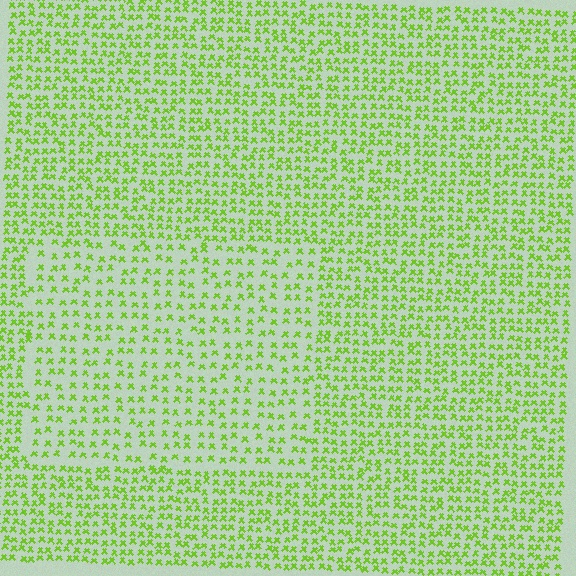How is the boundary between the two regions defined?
The boundary is defined by a change in element density (approximately 1.7x ratio). All elements are the same color, size, and shape.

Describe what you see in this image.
The image contains small lime elements arranged at two different densities. A rectangle-shaped region is visible where the elements are less densely packed than the surrounding area.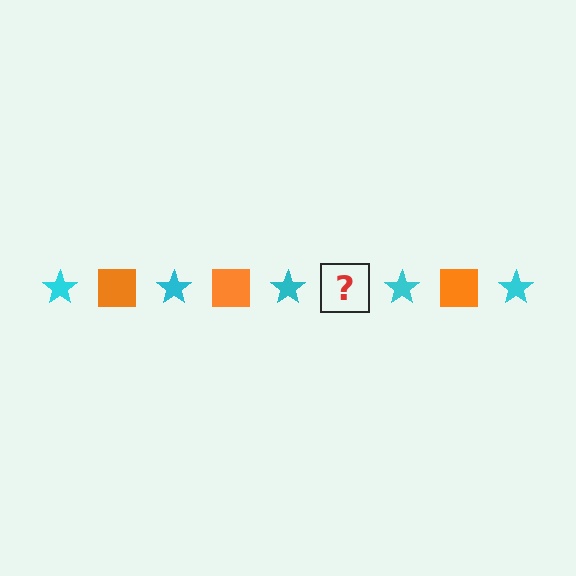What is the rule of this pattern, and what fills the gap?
The rule is that the pattern alternates between cyan star and orange square. The gap should be filled with an orange square.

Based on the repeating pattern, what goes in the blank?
The blank should be an orange square.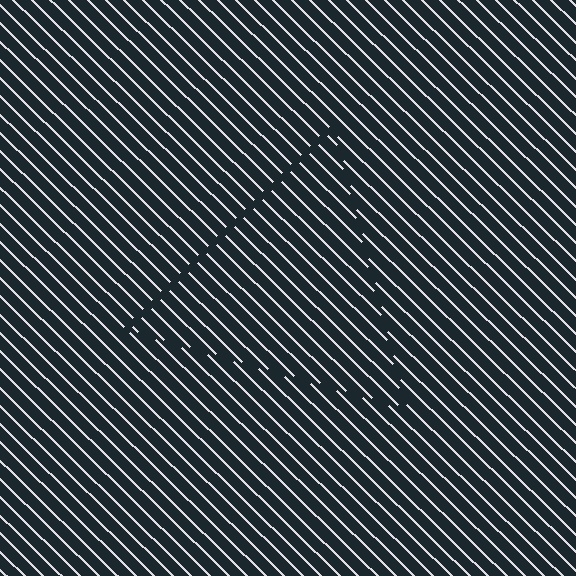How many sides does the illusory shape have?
3 sides — the line-ends trace a triangle.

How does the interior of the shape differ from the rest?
The interior of the shape contains the same grating, shifted by half a period — the contour is defined by the phase discontinuity where line-ends from the inner and outer gratings abut.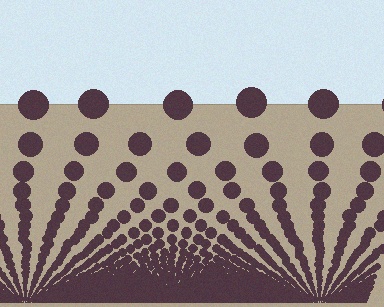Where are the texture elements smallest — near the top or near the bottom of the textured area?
Near the bottom.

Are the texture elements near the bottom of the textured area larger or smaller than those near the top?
Smaller. The gradient is inverted — elements near the bottom are smaller and denser.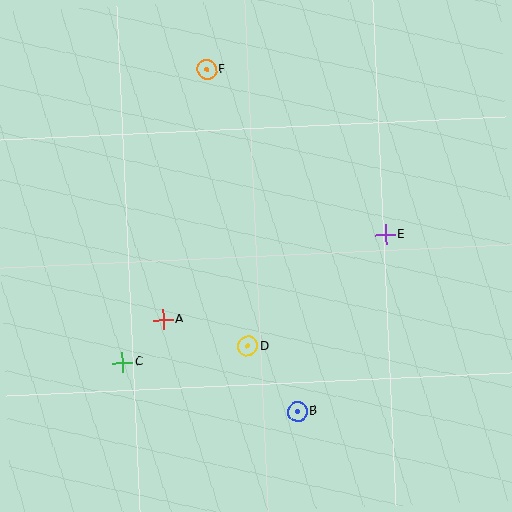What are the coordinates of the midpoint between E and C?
The midpoint between E and C is at (254, 299).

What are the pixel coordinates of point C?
Point C is at (123, 363).